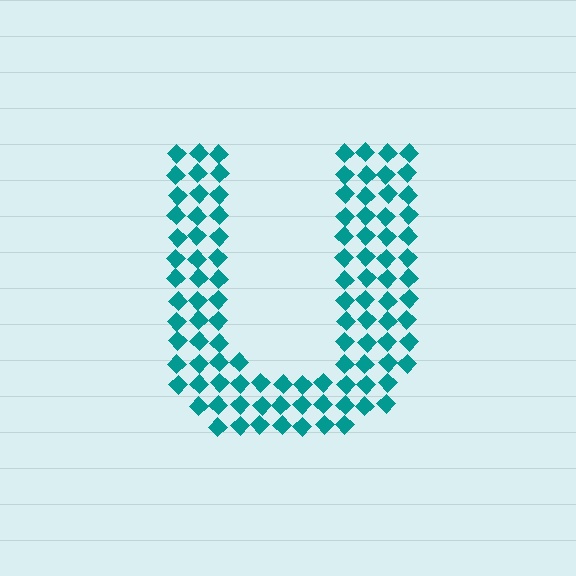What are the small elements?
The small elements are diamonds.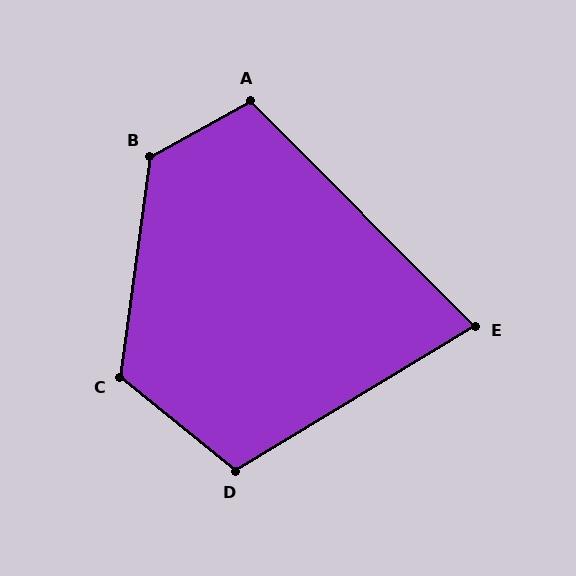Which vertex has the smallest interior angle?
E, at approximately 76 degrees.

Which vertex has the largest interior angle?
B, at approximately 127 degrees.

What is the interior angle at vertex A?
Approximately 106 degrees (obtuse).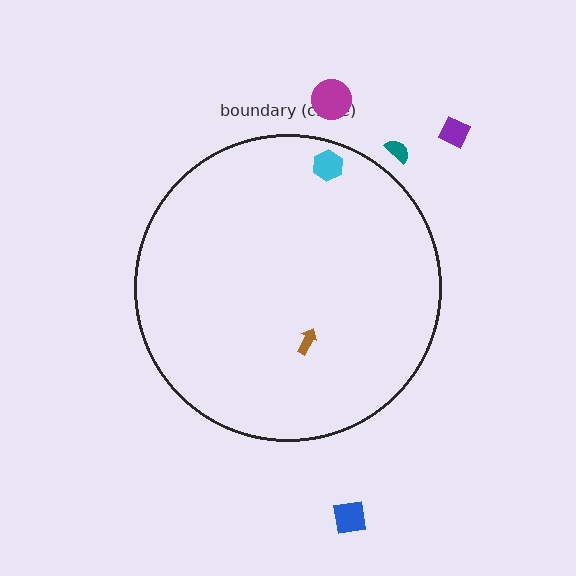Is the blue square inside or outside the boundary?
Outside.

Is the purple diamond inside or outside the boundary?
Outside.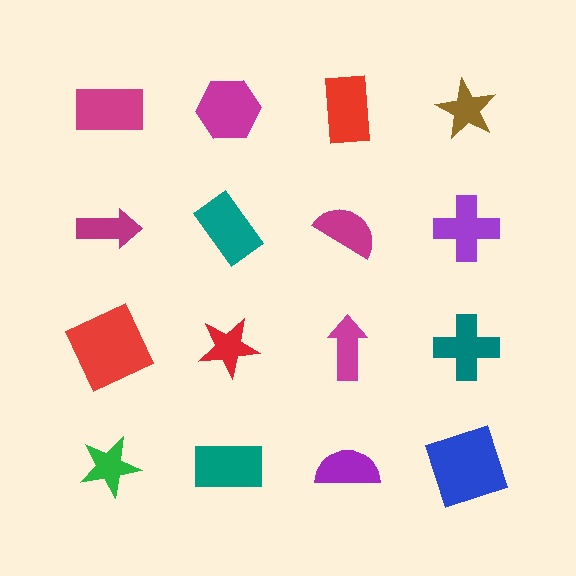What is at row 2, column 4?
A purple cross.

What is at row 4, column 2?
A teal rectangle.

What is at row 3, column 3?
A magenta arrow.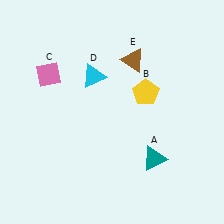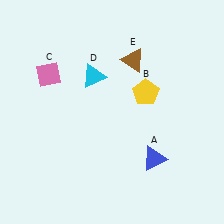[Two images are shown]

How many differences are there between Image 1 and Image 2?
There is 1 difference between the two images.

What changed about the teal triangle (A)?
In Image 1, A is teal. In Image 2, it changed to blue.